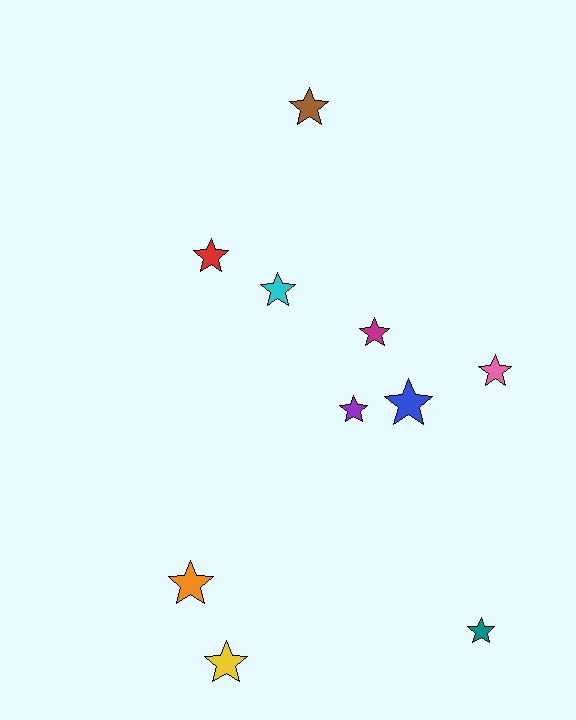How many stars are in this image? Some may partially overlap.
There are 10 stars.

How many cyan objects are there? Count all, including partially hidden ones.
There is 1 cyan object.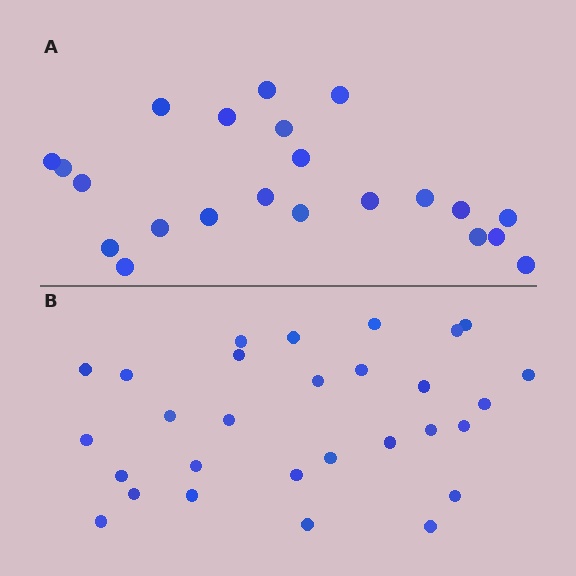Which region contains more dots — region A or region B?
Region B (the bottom region) has more dots.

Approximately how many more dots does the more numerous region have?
Region B has roughly 8 or so more dots than region A.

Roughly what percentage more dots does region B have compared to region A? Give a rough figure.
About 30% more.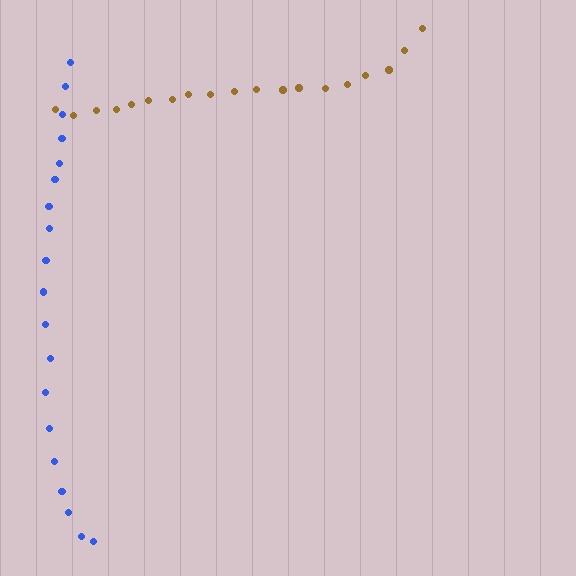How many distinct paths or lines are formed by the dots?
There are 2 distinct paths.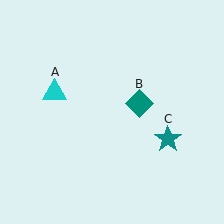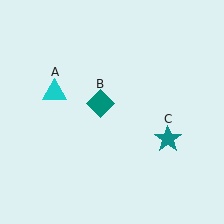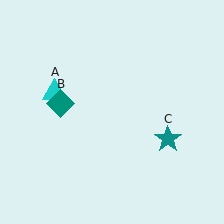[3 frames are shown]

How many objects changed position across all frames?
1 object changed position: teal diamond (object B).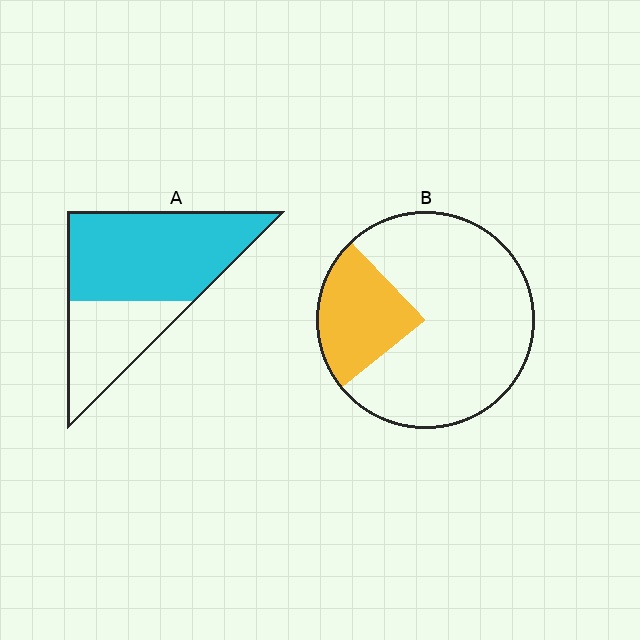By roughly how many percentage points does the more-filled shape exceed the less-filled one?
By roughly 40 percentage points (A over B).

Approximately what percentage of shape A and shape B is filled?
A is approximately 65% and B is approximately 25%.